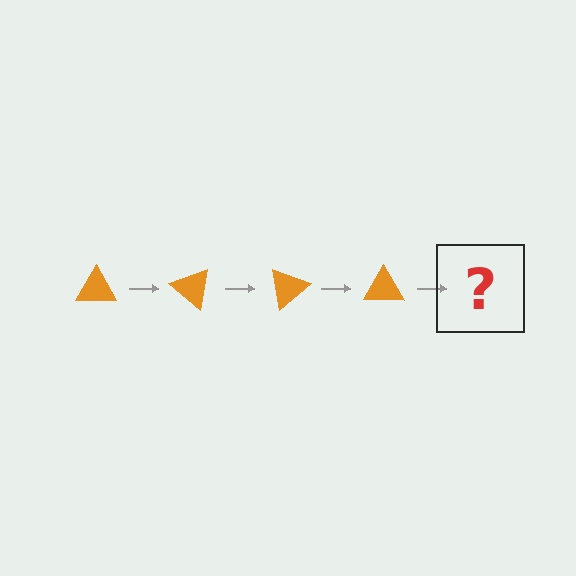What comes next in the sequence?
The next element should be an orange triangle rotated 160 degrees.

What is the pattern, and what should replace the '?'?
The pattern is that the triangle rotates 40 degrees each step. The '?' should be an orange triangle rotated 160 degrees.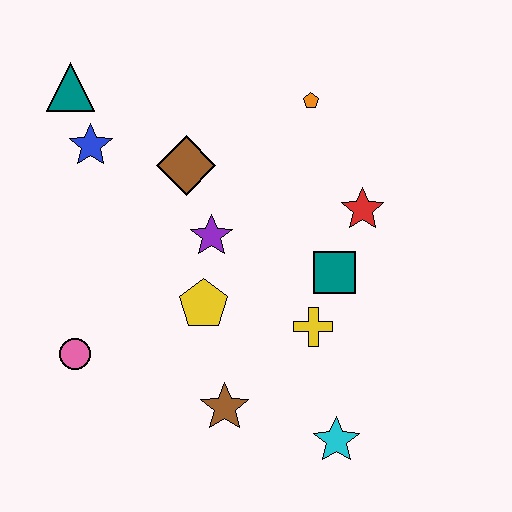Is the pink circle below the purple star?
Yes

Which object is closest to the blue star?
The teal triangle is closest to the blue star.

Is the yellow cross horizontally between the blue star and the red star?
Yes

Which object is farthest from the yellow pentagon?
The teal triangle is farthest from the yellow pentagon.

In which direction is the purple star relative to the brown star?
The purple star is above the brown star.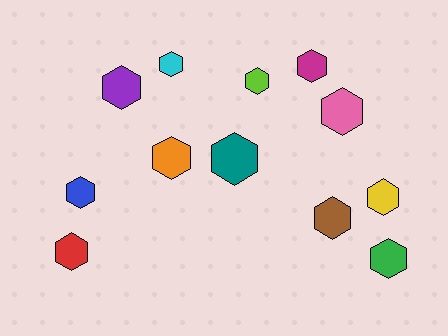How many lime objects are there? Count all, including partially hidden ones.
There is 1 lime object.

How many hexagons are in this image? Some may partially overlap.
There are 12 hexagons.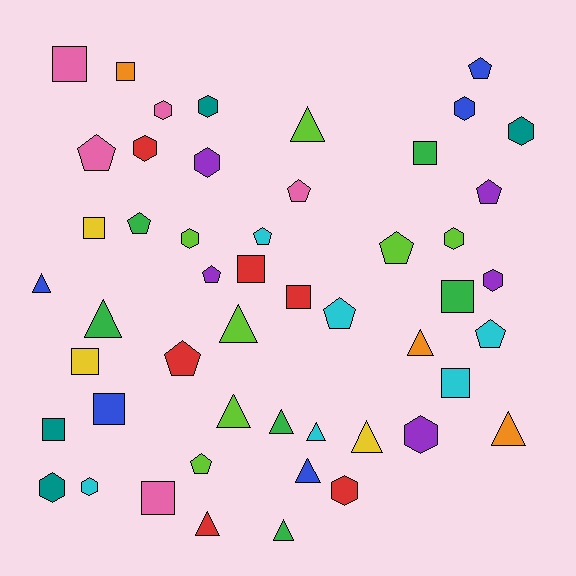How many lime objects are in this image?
There are 7 lime objects.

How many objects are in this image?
There are 50 objects.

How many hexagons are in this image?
There are 13 hexagons.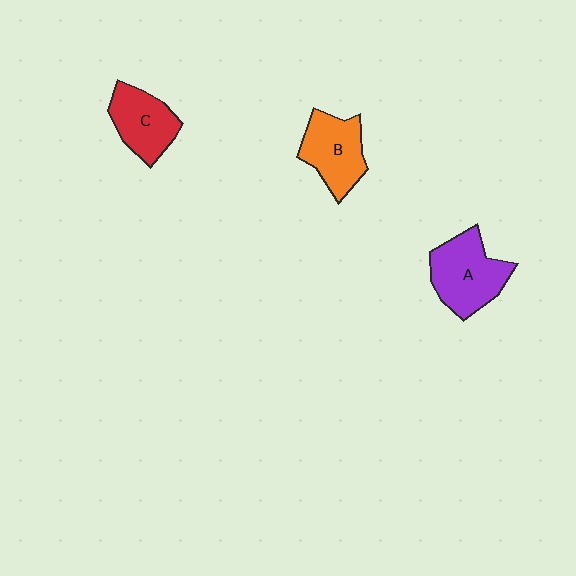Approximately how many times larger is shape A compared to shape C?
Approximately 1.3 times.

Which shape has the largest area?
Shape A (purple).